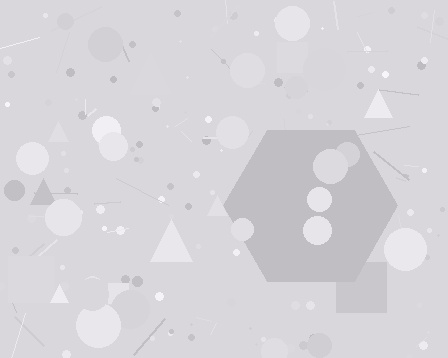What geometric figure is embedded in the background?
A hexagon is embedded in the background.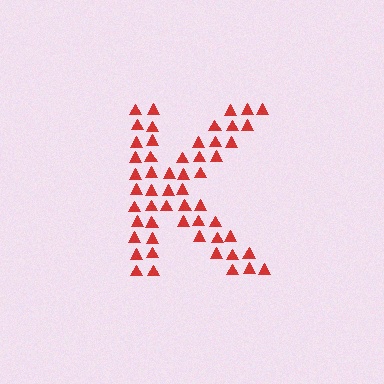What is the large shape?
The large shape is the letter K.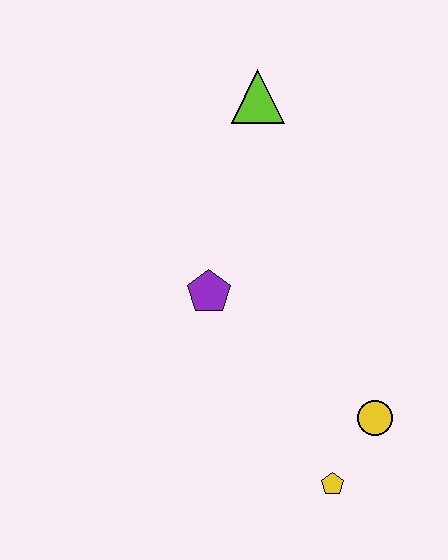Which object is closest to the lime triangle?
The purple pentagon is closest to the lime triangle.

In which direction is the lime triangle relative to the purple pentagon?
The lime triangle is above the purple pentagon.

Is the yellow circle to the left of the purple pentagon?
No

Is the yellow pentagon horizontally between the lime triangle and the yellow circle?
Yes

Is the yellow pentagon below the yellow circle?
Yes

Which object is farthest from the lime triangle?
The yellow pentagon is farthest from the lime triangle.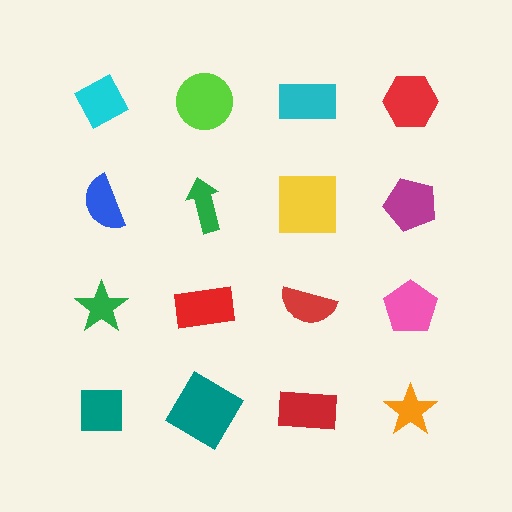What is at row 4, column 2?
A teal diamond.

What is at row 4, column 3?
A red rectangle.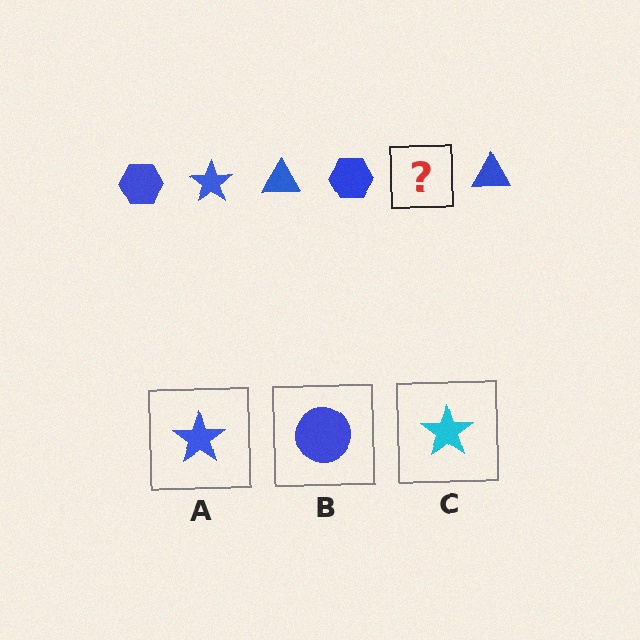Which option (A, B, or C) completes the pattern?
A.